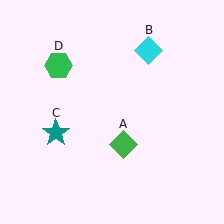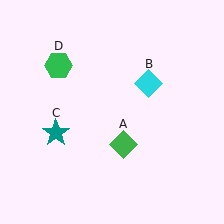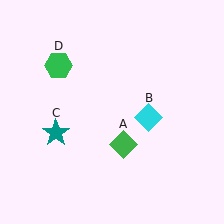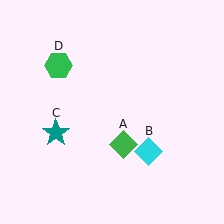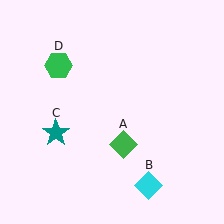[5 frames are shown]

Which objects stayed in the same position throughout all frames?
Green diamond (object A) and teal star (object C) and green hexagon (object D) remained stationary.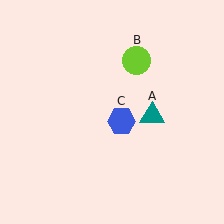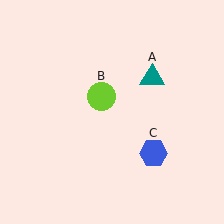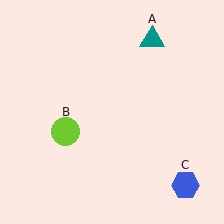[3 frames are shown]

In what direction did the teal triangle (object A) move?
The teal triangle (object A) moved up.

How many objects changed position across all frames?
3 objects changed position: teal triangle (object A), lime circle (object B), blue hexagon (object C).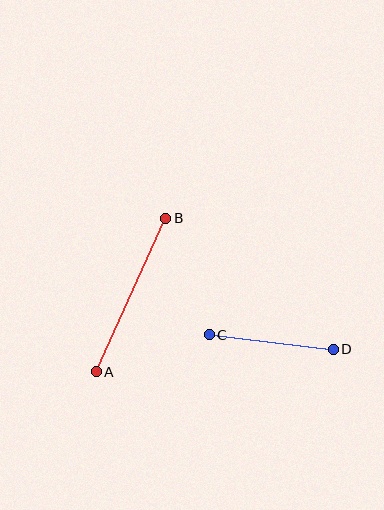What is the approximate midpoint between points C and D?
The midpoint is at approximately (271, 342) pixels.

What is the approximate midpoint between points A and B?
The midpoint is at approximately (131, 295) pixels.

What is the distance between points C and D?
The distance is approximately 125 pixels.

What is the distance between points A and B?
The distance is approximately 169 pixels.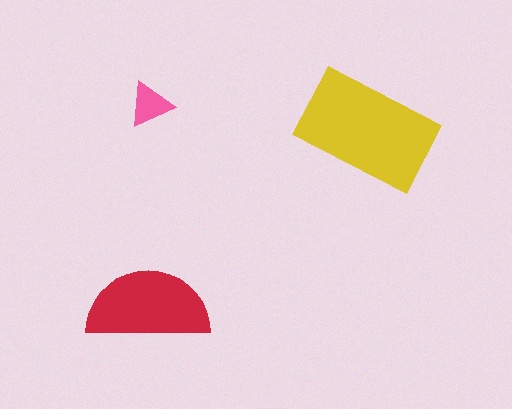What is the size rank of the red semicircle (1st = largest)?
2nd.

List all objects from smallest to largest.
The pink triangle, the red semicircle, the yellow rectangle.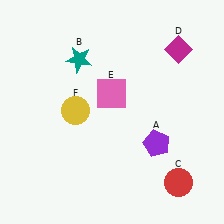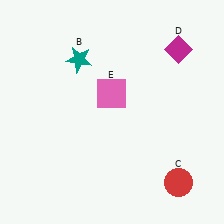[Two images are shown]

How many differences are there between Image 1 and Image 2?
There are 2 differences between the two images.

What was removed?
The yellow circle (F), the purple pentagon (A) were removed in Image 2.